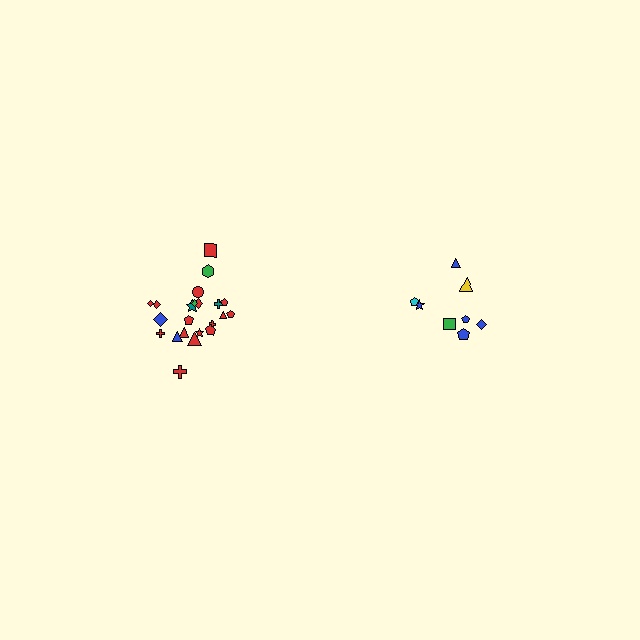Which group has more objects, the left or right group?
The left group.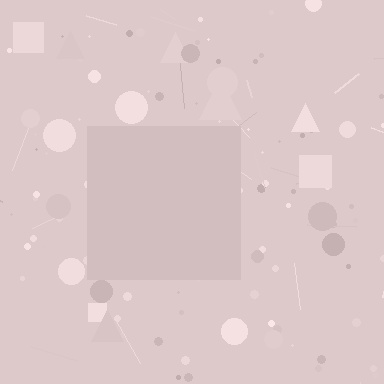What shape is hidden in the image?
A square is hidden in the image.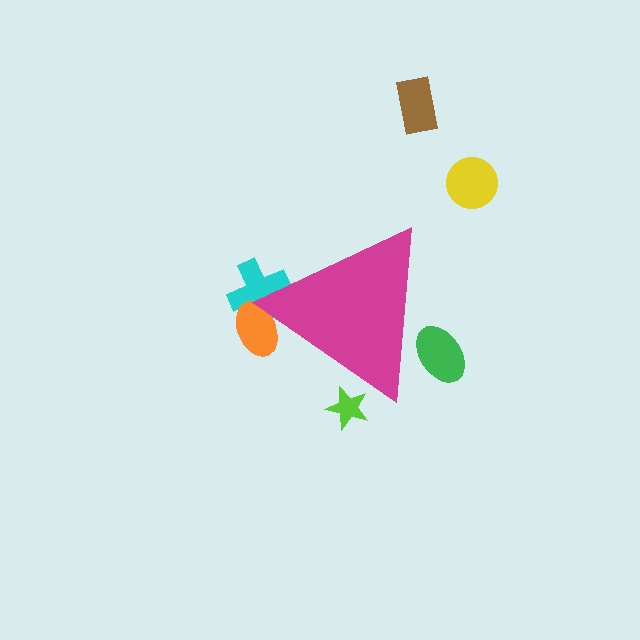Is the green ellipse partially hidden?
Yes, the green ellipse is partially hidden behind the magenta triangle.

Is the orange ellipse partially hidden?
Yes, the orange ellipse is partially hidden behind the magenta triangle.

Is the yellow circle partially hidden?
No, the yellow circle is fully visible.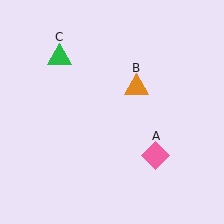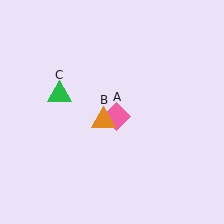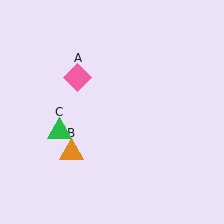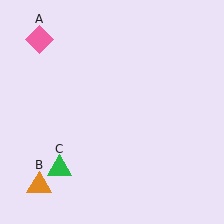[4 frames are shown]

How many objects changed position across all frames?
3 objects changed position: pink diamond (object A), orange triangle (object B), green triangle (object C).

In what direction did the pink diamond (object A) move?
The pink diamond (object A) moved up and to the left.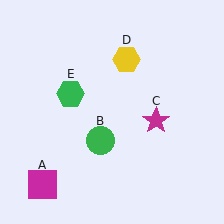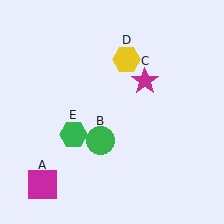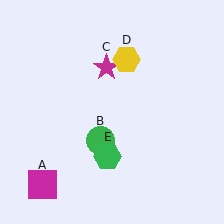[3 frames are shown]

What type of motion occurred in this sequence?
The magenta star (object C), green hexagon (object E) rotated counterclockwise around the center of the scene.